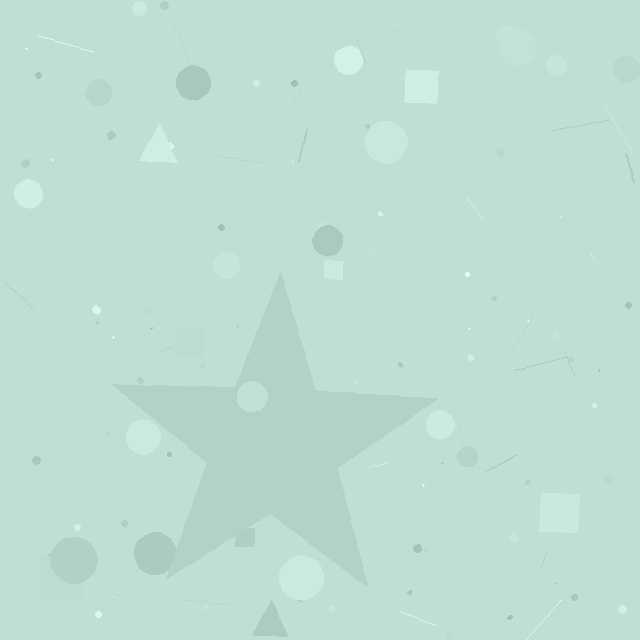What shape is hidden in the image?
A star is hidden in the image.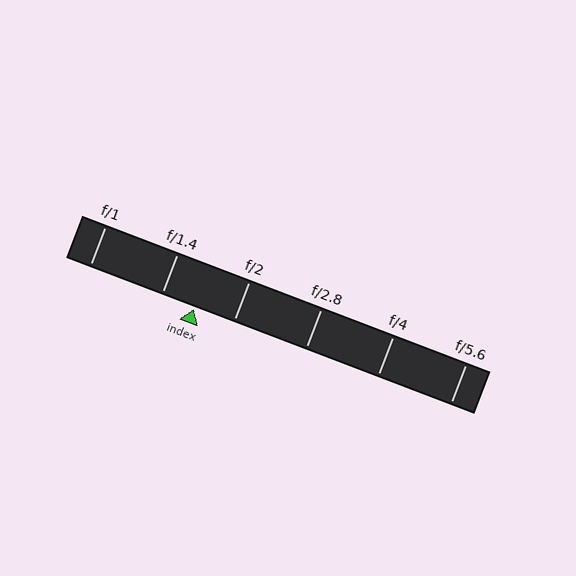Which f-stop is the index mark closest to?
The index mark is closest to f/1.4.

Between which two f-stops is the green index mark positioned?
The index mark is between f/1.4 and f/2.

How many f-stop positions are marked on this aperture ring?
There are 6 f-stop positions marked.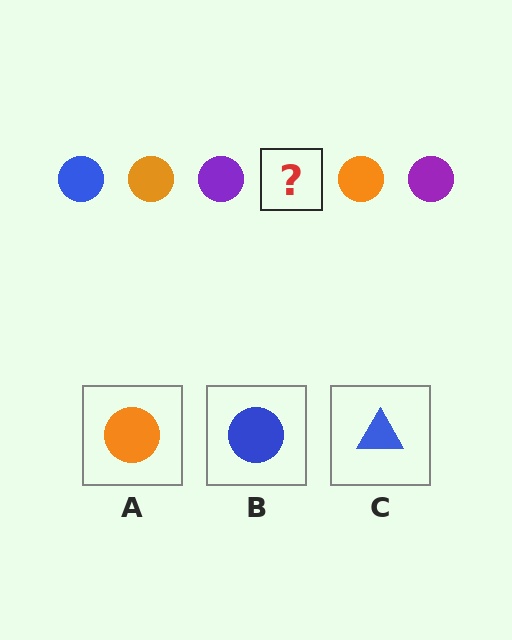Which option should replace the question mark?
Option B.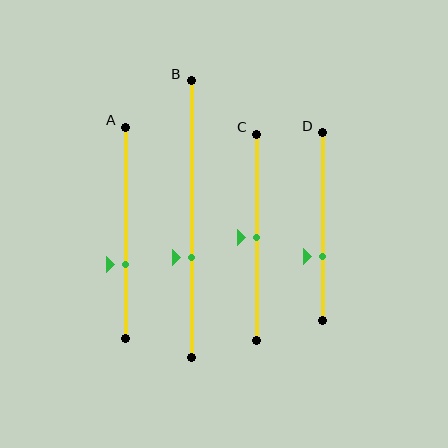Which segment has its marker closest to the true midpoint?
Segment C has its marker closest to the true midpoint.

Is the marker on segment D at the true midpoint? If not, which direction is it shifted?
No, the marker on segment D is shifted downward by about 16% of the segment length.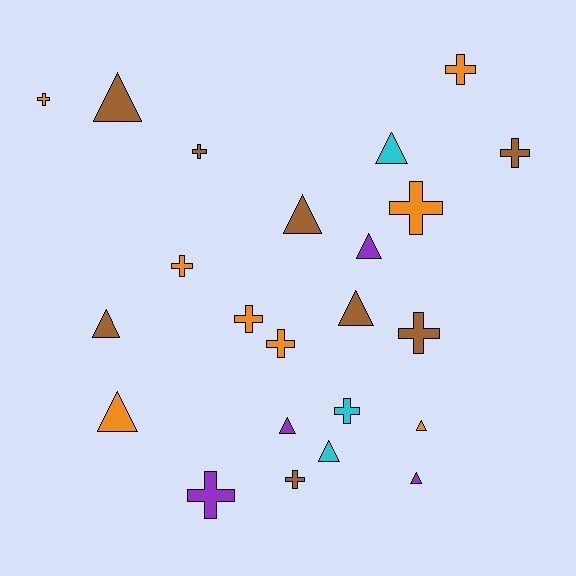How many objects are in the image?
There are 23 objects.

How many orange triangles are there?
There are 2 orange triangles.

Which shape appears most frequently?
Cross, with 12 objects.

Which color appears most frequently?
Brown, with 8 objects.